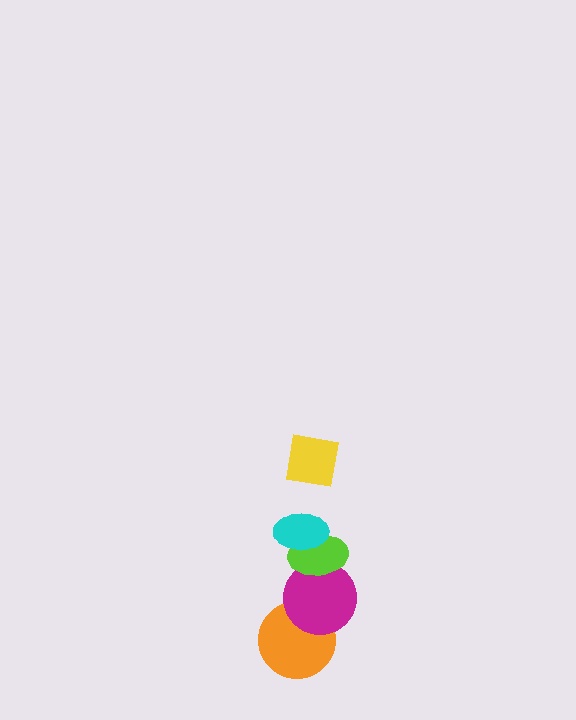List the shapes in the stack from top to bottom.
From top to bottom: the yellow square, the cyan ellipse, the lime ellipse, the magenta circle, the orange circle.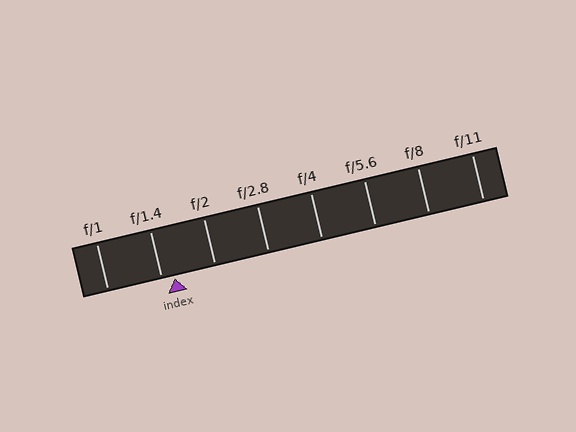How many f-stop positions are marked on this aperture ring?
There are 8 f-stop positions marked.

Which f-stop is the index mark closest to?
The index mark is closest to f/1.4.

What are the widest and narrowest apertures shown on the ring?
The widest aperture shown is f/1 and the narrowest is f/11.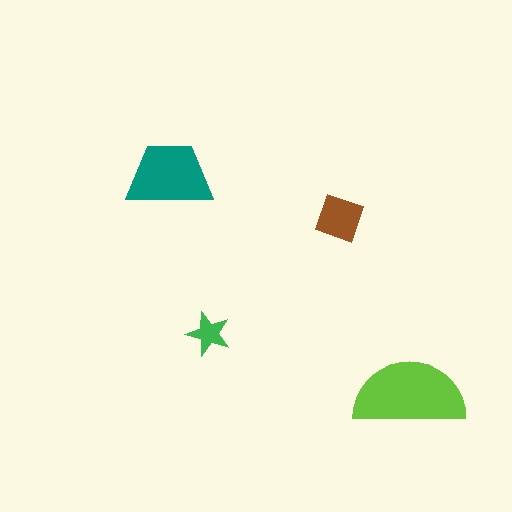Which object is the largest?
The lime semicircle.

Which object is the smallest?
The green star.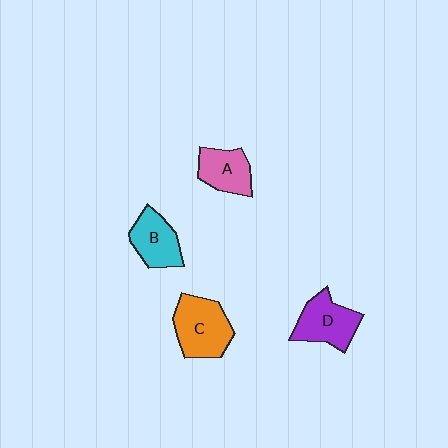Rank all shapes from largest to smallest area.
From largest to smallest: C (orange), D (purple), B (cyan), A (pink).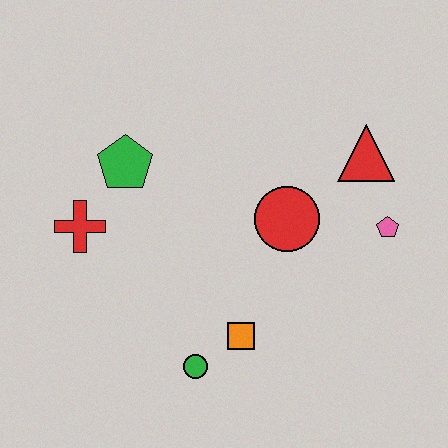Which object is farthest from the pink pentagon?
The red cross is farthest from the pink pentagon.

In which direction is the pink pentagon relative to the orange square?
The pink pentagon is to the right of the orange square.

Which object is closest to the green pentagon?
The red cross is closest to the green pentagon.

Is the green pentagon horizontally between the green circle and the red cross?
Yes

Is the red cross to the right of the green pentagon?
No